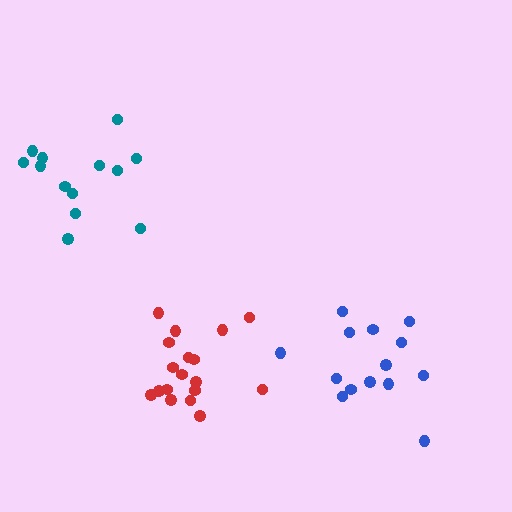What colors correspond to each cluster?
The clusters are colored: red, teal, blue.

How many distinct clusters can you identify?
There are 3 distinct clusters.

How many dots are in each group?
Group 1: 18 dots, Group 2: 13 dots, Group 3: 14 dots (45 total).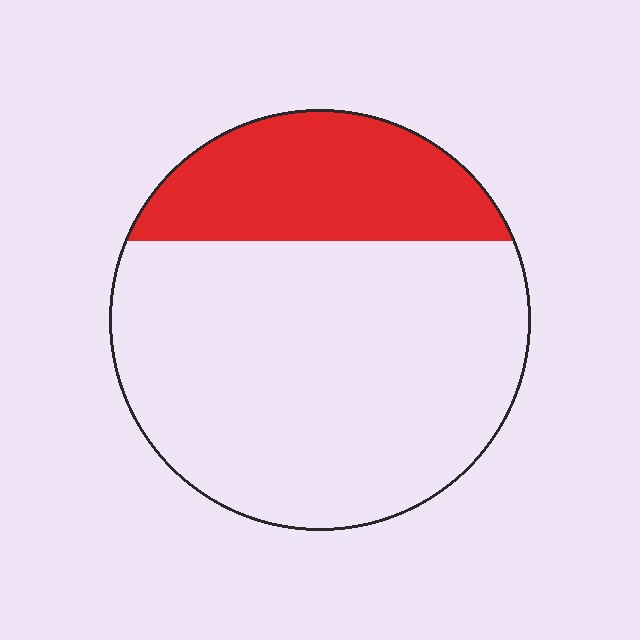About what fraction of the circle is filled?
About one quarter (1/4).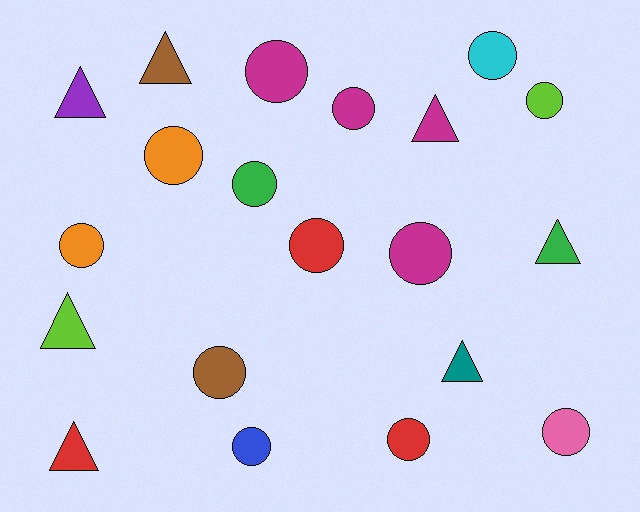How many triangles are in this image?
There are 7 triangles.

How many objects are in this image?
There are 20 objects.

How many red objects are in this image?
There are 3 red objects.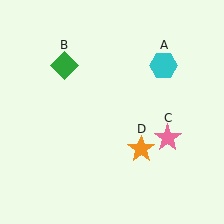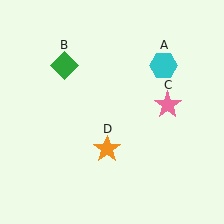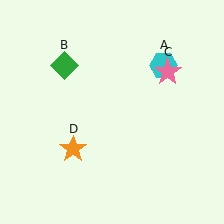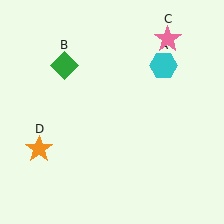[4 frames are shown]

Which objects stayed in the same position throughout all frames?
Cyan hexagon (object A) and green diamond (object B) remained stationary.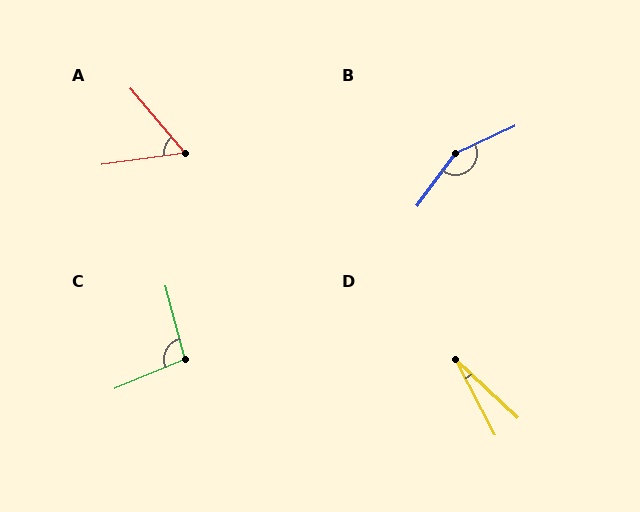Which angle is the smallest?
D, at approximately 20 degrees.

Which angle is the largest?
B, at approximately 151 degrees.